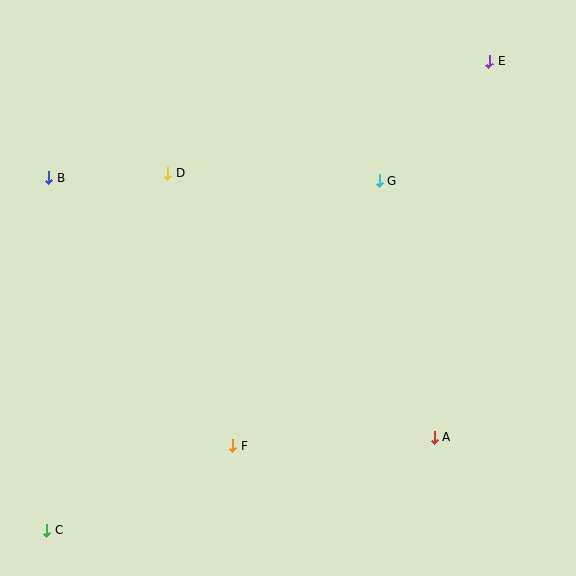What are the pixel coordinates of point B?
Point B is at (49, 178).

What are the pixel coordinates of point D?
Point D is at (168, 173).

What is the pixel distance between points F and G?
The distance between F and G is 303 pixels.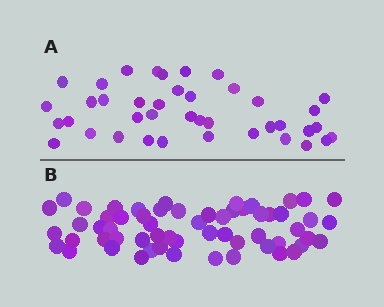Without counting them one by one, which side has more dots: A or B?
Region B (the bottom region) has more dots.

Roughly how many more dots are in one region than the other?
Region B has approximately 20 more dots than region A.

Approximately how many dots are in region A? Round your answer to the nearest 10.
About 40 dots.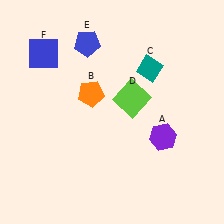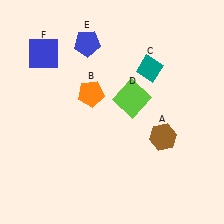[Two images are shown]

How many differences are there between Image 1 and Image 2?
There is 1 difference between the two images.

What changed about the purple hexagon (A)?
In Image 1, A is purple. In Image 2, it changed to brown.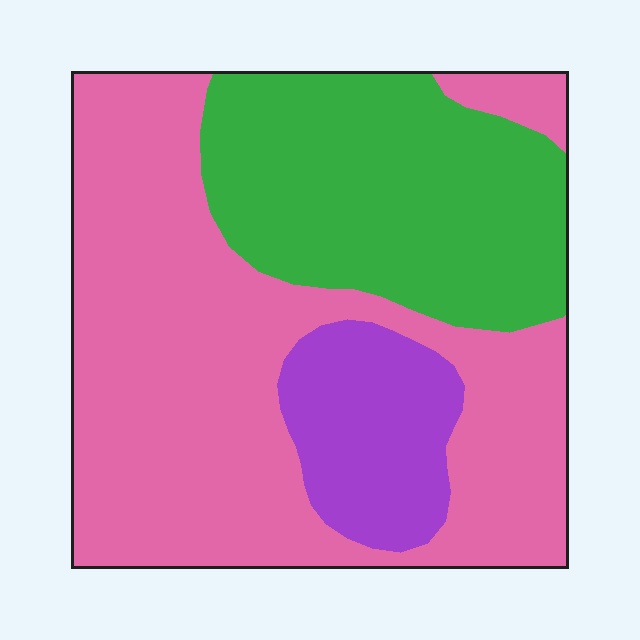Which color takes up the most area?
Pink, at roughly 55%.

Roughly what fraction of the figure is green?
Green takes up between a sixth and a third of the figure.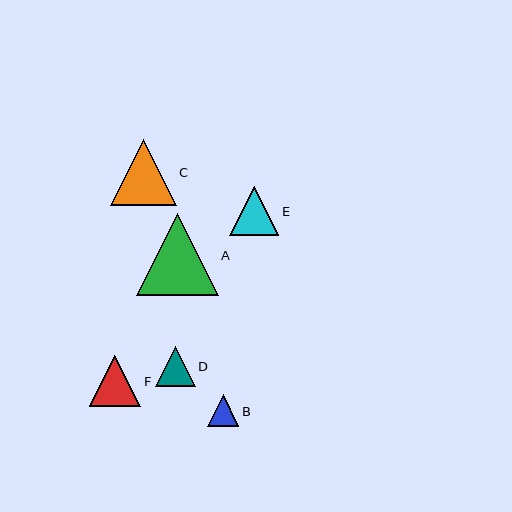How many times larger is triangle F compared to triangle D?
Triangle F is approximately 1.3 times the size of triangle D.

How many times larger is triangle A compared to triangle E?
Triangle A is approximately 1.7 times the size of triangle E.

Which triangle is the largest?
Triangle A is the largest with a size of approximately 82 pixels.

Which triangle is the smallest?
Triangle B is the smallest with a size of approximately 32 pixels.